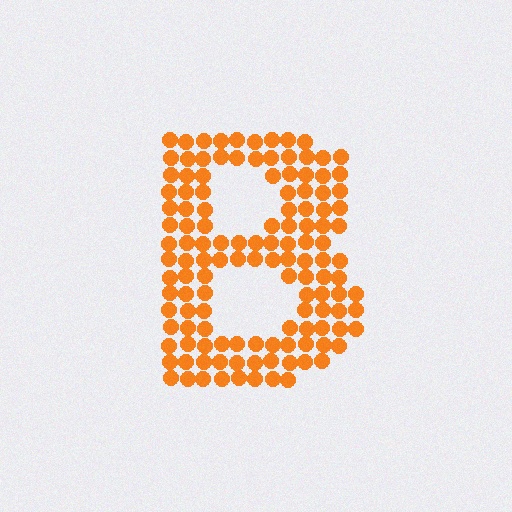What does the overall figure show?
The overall figure shows the letter B.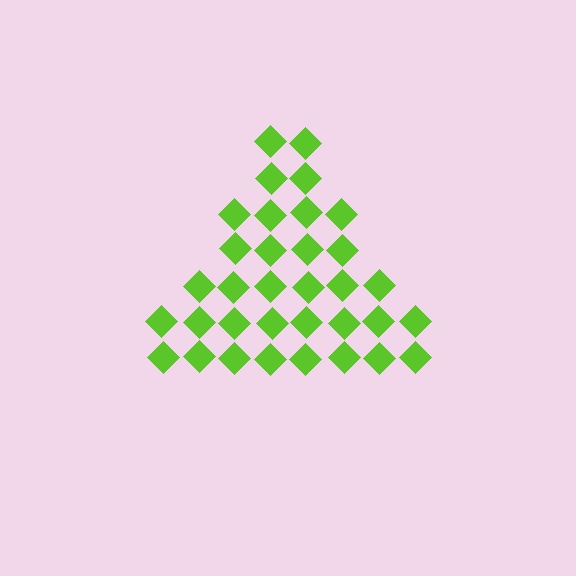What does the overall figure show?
The overall figure shows a triangle.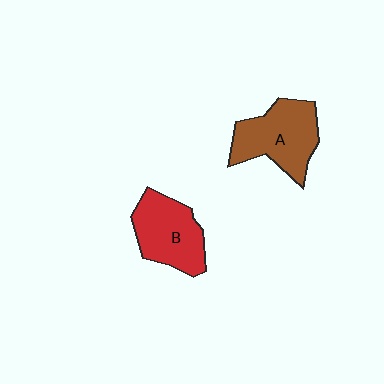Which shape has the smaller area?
Shape B (red).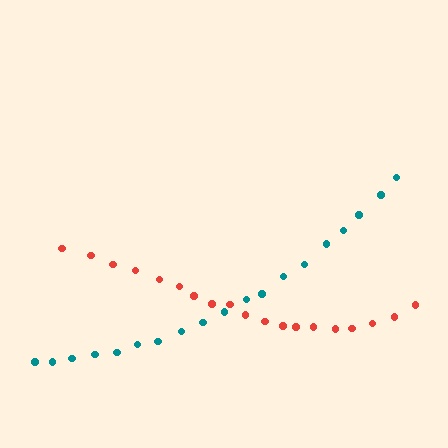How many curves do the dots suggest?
There are 2 distinct paths.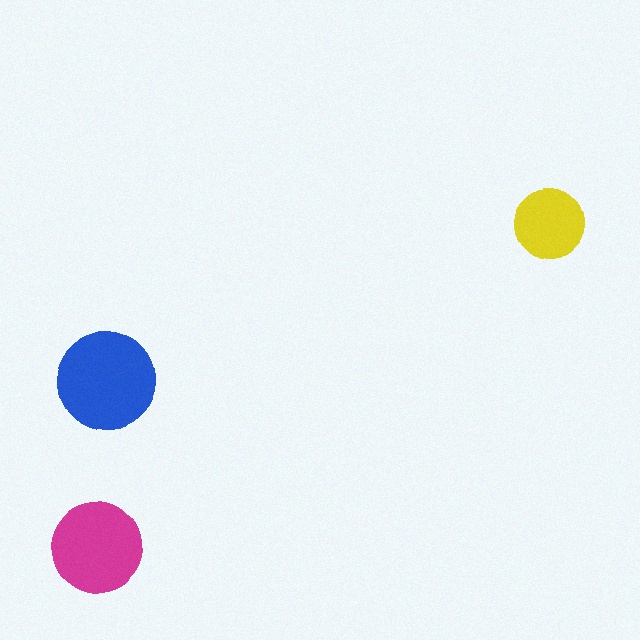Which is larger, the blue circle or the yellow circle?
The blue one.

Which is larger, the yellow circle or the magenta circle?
The magenta one.